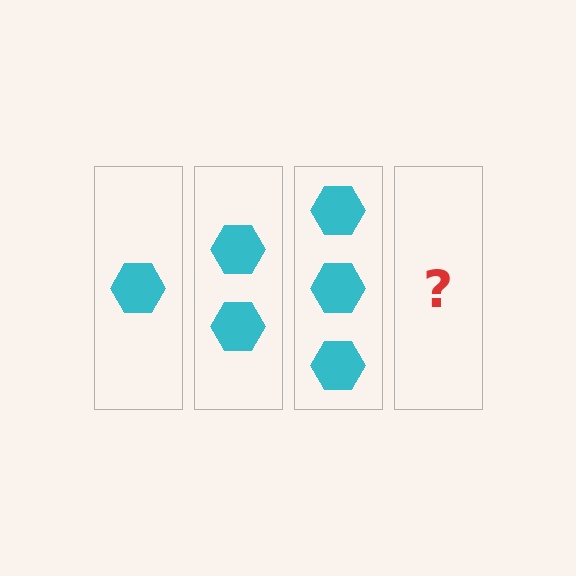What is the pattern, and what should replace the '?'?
The pattern is that each step adds one more hexagon. The '?' should be 4 hexagons.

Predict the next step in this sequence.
The next step is 4 hexagons.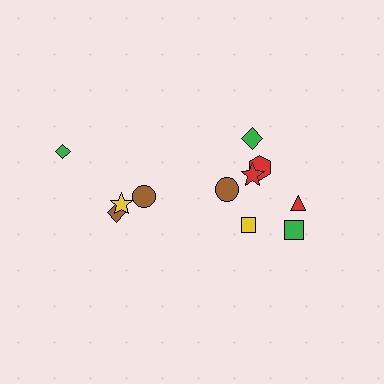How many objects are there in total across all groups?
There are 11 objects.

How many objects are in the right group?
There are 7 objects.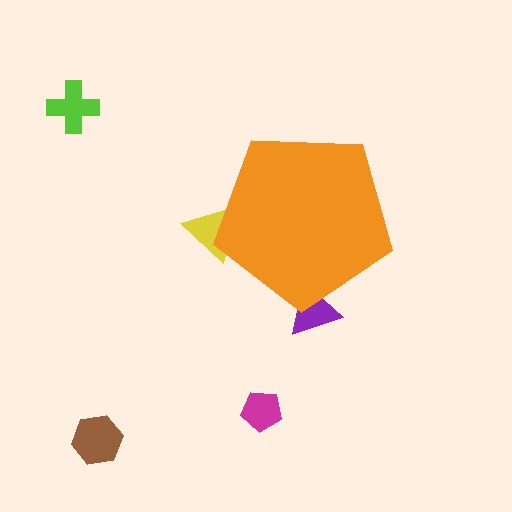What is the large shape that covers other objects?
An orange pentagon.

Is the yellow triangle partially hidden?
Yes, the yellow triangle is partially hidden behind the orange pentagon.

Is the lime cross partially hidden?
No, the lime cross is fully visible.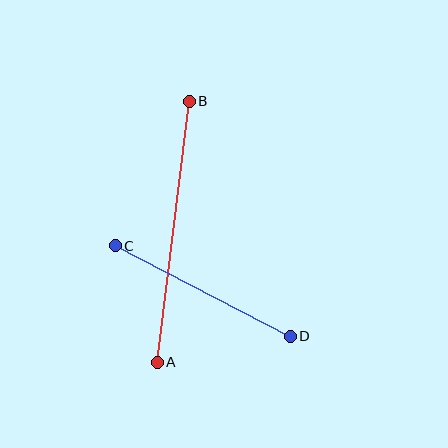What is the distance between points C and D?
The distance is approximately 197 pixels.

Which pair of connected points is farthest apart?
Points A and B are farthest apart.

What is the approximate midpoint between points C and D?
The midpoint is at approximately (203, 291) pixels.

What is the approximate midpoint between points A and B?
The midpoint is at approximately (173, 232) pixels.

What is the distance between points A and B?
The distance is approximately 263 pixels.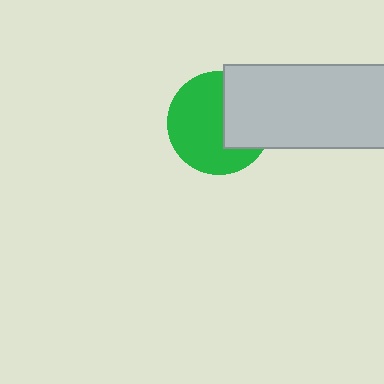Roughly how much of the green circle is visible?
About half of it is visible (roughly 64%).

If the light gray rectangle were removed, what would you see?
You would see the complete green circle.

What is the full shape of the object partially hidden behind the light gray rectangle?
The partially hidden object is a green circle.